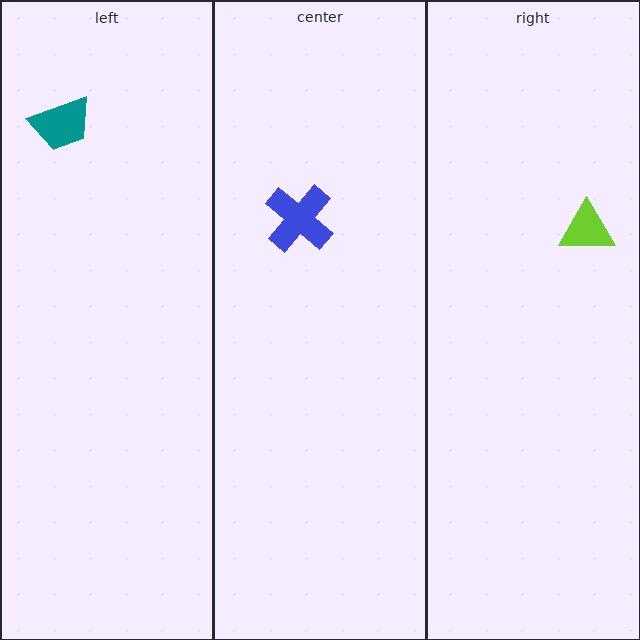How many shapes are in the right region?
1.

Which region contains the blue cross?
The center region.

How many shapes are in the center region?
1.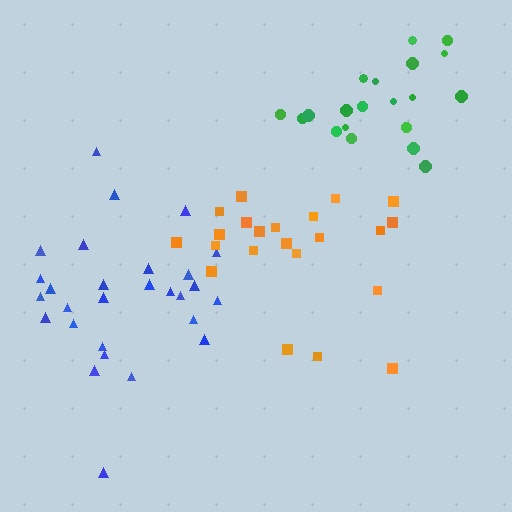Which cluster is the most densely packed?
Blue.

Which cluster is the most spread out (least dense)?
Orange.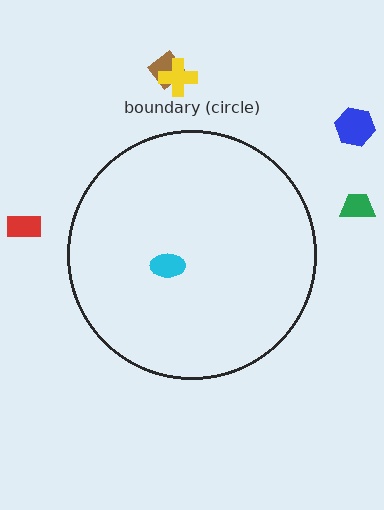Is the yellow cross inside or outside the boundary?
Outside.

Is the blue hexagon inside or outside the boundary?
Outside.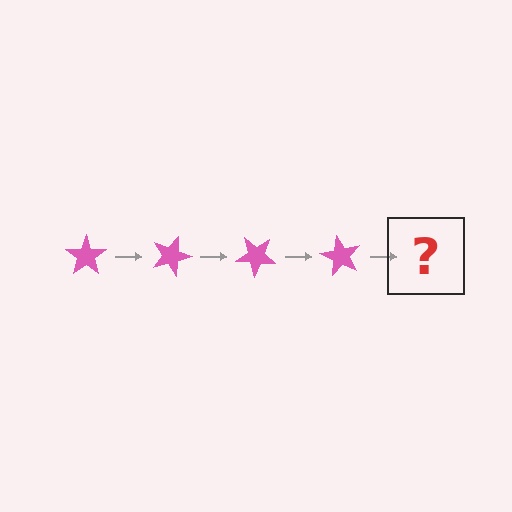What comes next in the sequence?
The next element should be a pink star rotated 80 degrees.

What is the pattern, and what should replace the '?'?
The pattern is that the star rotates 20 degrees each step. The '?' should be a pink star rotated 80 degrees.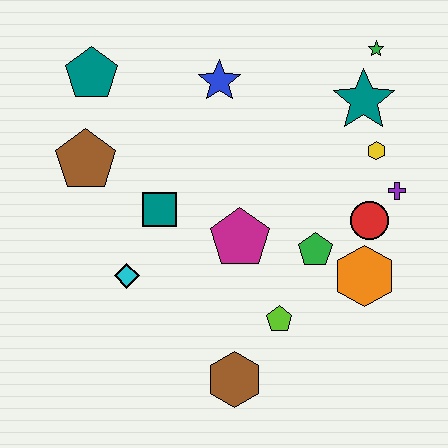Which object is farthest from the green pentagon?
The teal pentagon is farthest from the green pentagon.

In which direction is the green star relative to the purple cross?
The green star is above the purple cross.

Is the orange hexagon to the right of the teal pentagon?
Yes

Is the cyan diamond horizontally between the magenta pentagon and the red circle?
No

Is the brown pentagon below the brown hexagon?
No